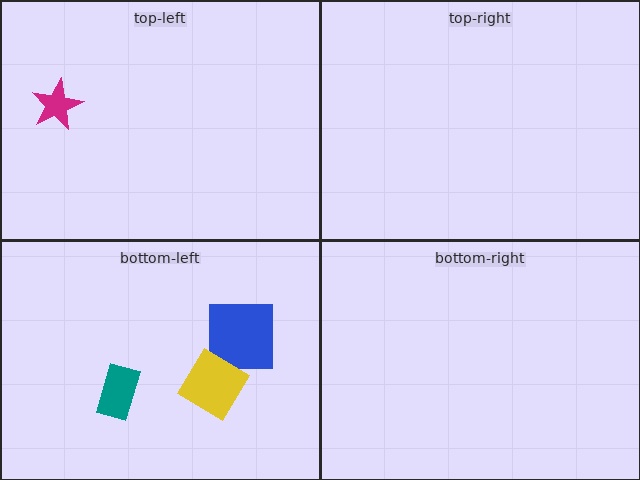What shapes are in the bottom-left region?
The teal rectangle, the blue square, the yellow diamond.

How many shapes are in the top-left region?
1.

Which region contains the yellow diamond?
The bottom-left region.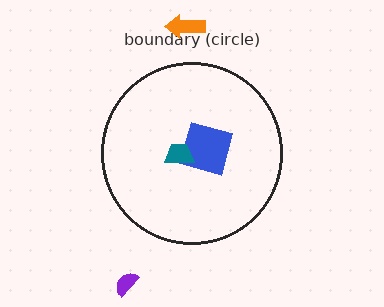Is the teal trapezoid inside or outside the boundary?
Inside.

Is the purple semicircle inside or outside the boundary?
Outside.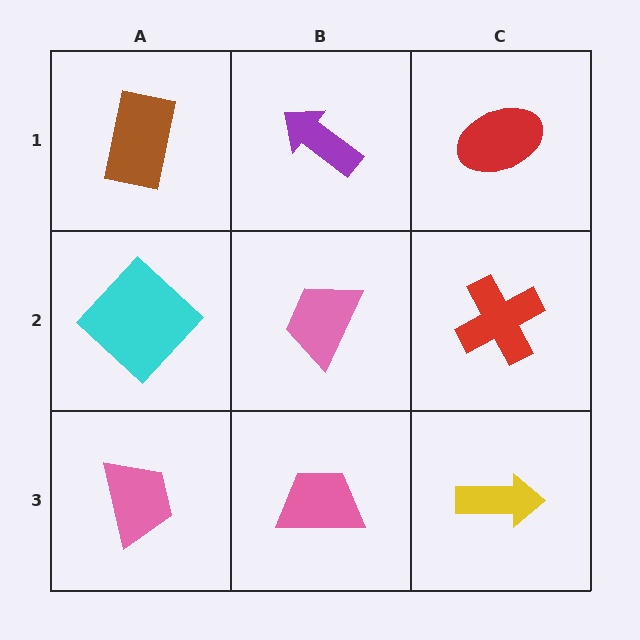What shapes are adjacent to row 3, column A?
A cyan diamond (row 2, column A), a pink trapezoid (row 3, column B).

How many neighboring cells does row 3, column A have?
2.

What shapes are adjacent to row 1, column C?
A red cross (row 2, column C), a purple arrow (row 1, column B).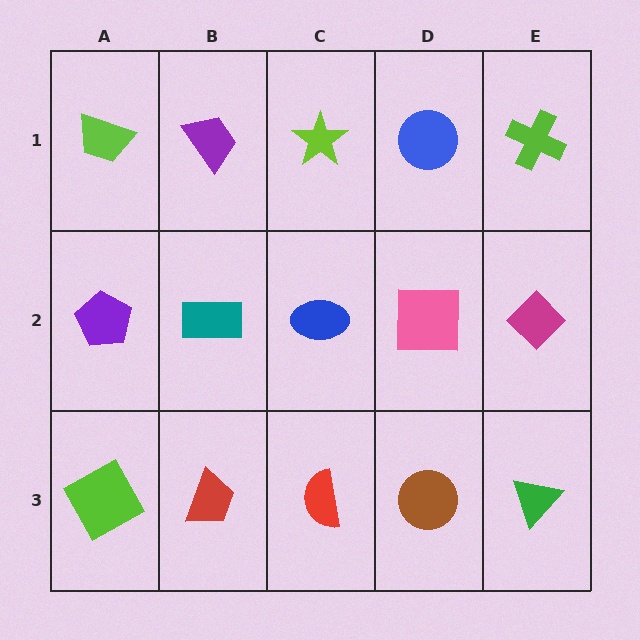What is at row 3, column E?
A green triangle.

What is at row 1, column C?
A lime star.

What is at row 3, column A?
A lime square.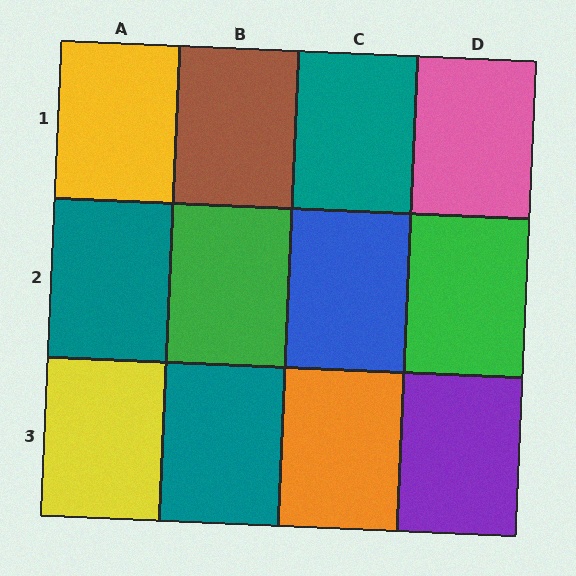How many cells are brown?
1 cell is brown.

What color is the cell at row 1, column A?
Yellow.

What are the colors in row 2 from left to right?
Teal, green, blue, green.